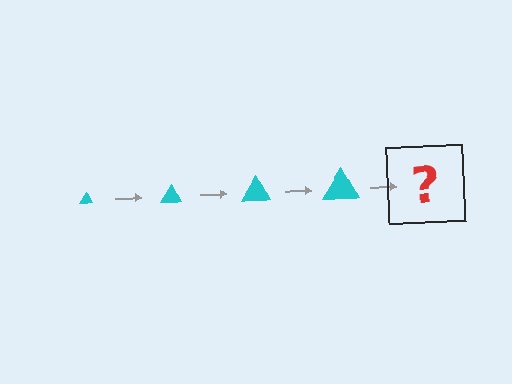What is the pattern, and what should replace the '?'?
The pattern is that the triangle gets progressively larger each step. The '?' should be a cyan triangle, larger than the previous one.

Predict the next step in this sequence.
The next step is a cyan triangle, larger than the previous one.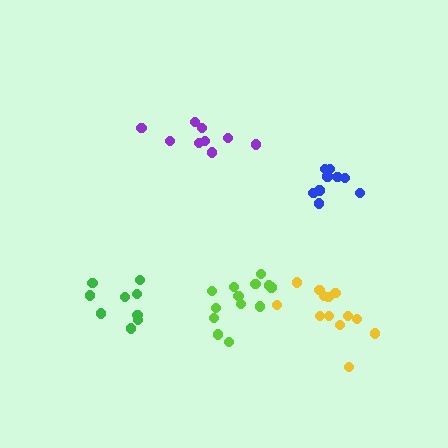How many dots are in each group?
Group 1: 9 dots, Group 2: 9 dots, Group 3: 13 dots, Group 4: 9 dots, Group 5: 13 dots (53 total).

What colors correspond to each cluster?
The clusters are colored: blue, green, yellow, purple, lime.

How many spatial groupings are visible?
There are 5 spatial groupings.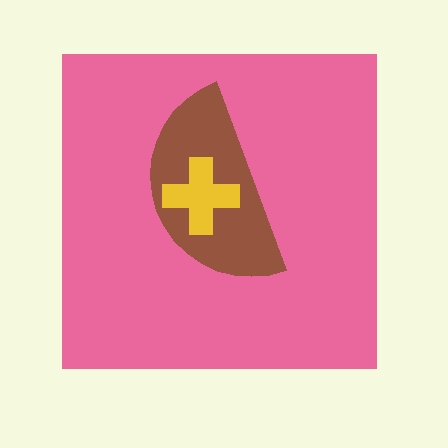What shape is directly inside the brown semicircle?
The yellow cross.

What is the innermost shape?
The yellow cross.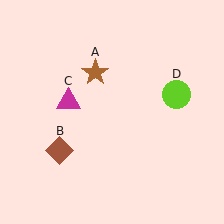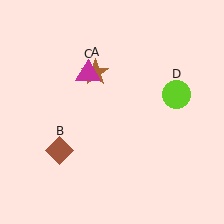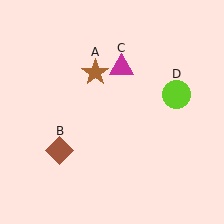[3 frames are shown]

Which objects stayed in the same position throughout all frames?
Brown star (object A) and brown diamond (object B) and lime circle (object D) remained stationary.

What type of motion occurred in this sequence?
The magenta triangle (object C) rotated clockwise around the center of the scene.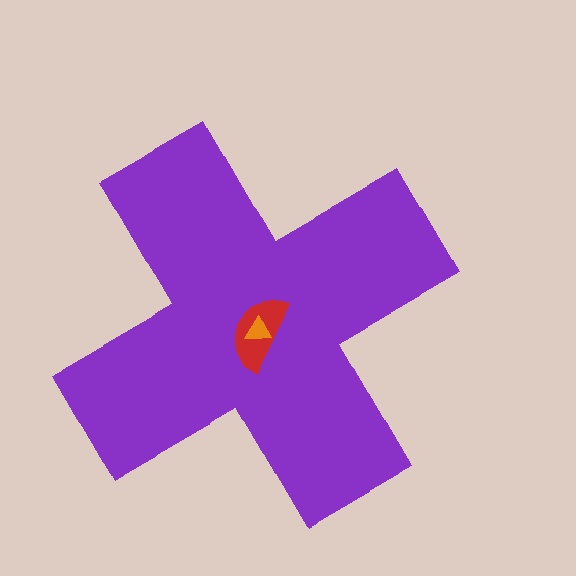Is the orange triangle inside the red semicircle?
Yes.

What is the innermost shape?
The orange triangle.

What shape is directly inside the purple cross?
The red semicircle.